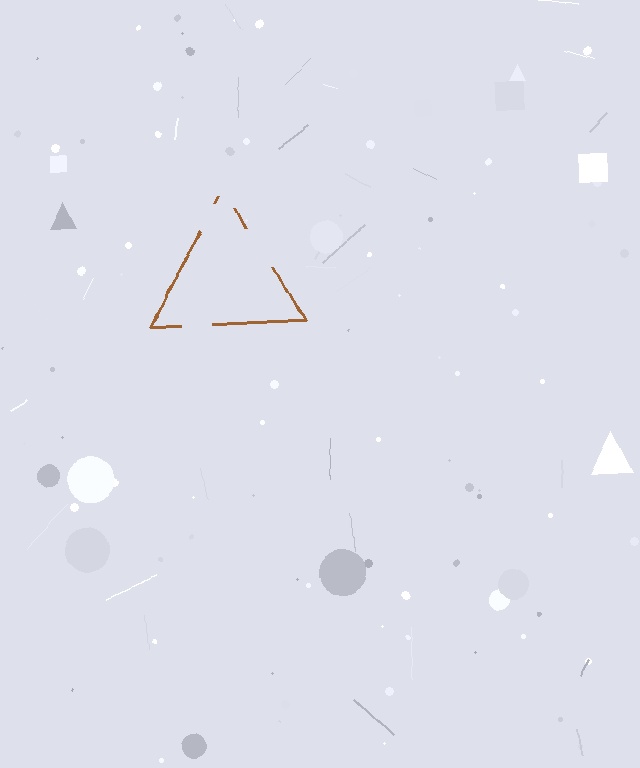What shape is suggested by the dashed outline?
The dashed outline suggests a triangle.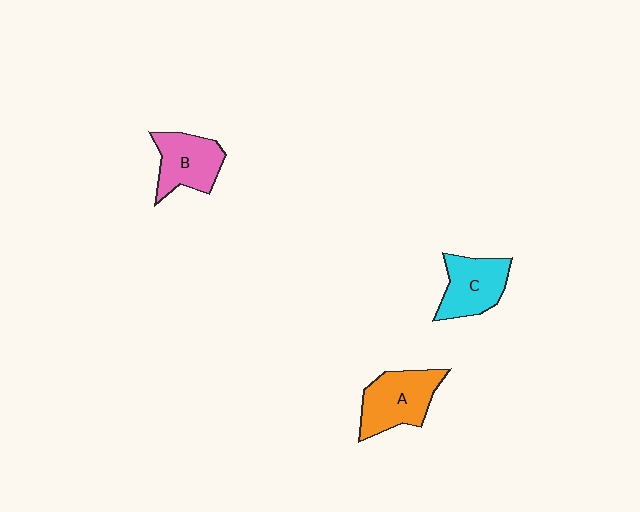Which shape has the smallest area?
Shape B (pink).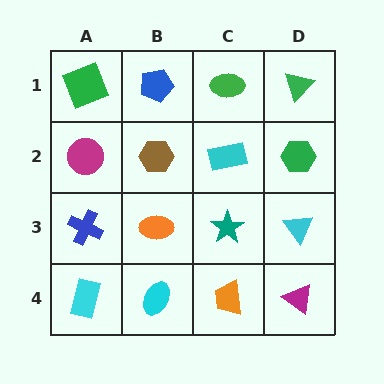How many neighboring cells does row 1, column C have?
3.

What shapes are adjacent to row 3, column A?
A magenta circle (row 2, column A), a cyan rectangle (row 4, column A), an orange ellipse (row 3, column B).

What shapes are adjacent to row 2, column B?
A blue pentagon (row 1, column B), an orange ellipse (row 3, column B), a magenta circle (row 2, column A), a cyan rectangle (row 2, column C).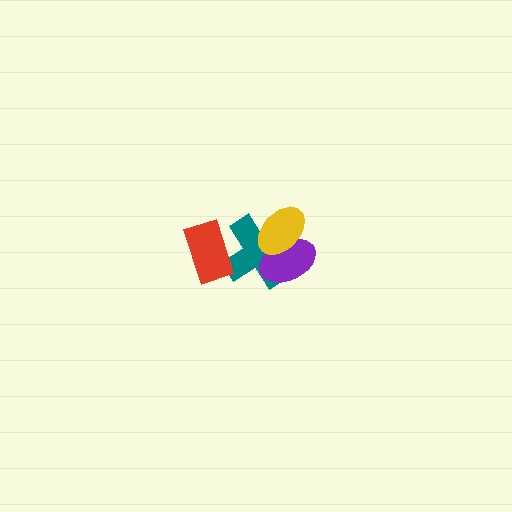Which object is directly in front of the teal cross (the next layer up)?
The purple ellipse is directly in front of the teal cross.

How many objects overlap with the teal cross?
3 objects overlap with the teal cross.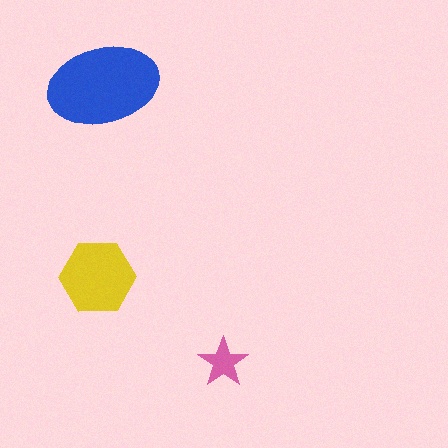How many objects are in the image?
There are 3 objects in the image.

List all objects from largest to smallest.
The blue ellipse, the yellow hexagon, the pink star.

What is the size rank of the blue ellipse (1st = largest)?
1st.